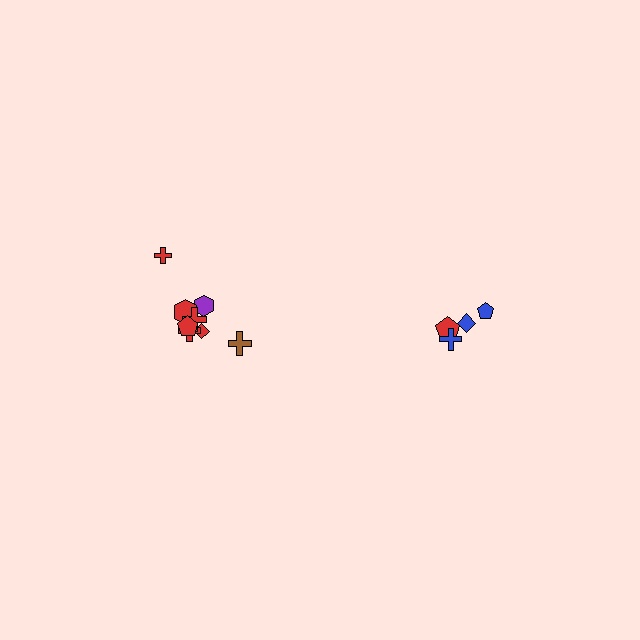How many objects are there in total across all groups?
There are 12 objects.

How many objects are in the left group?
There are 8 objects.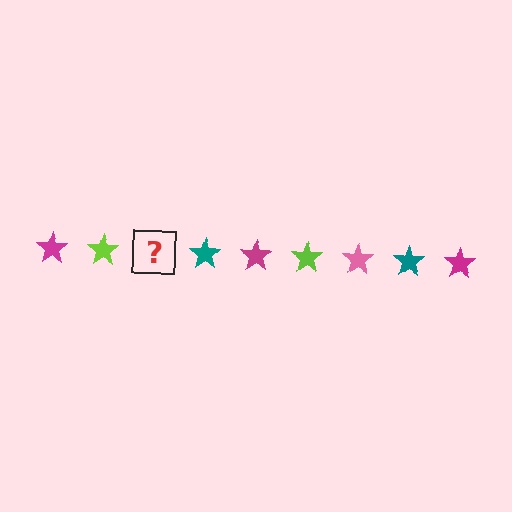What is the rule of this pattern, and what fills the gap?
The rule is that the pattern cycles through magenta, lime, pink, teal stars. The gap should be filled with a pink star.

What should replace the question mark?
The question mark should be replaced with a pink star.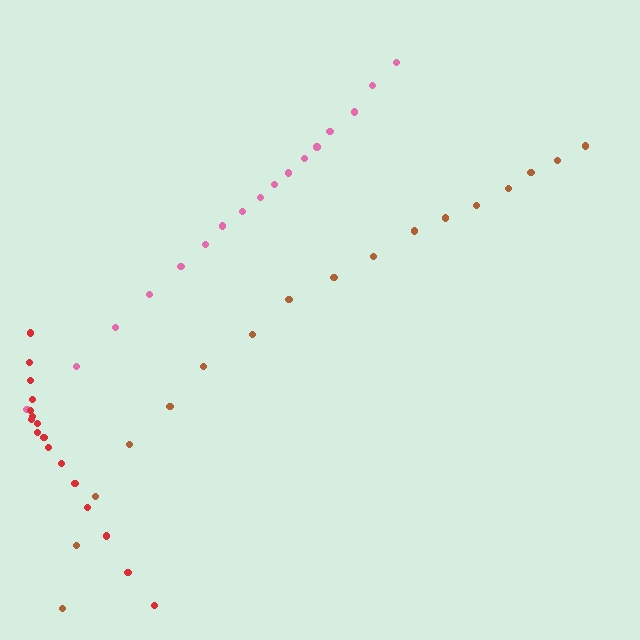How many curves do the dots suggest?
There are 3 distinct paths.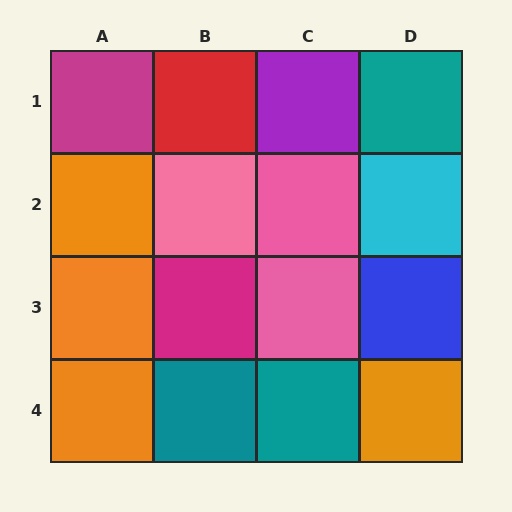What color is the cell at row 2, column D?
Cyan.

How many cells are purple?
1 cell is purple.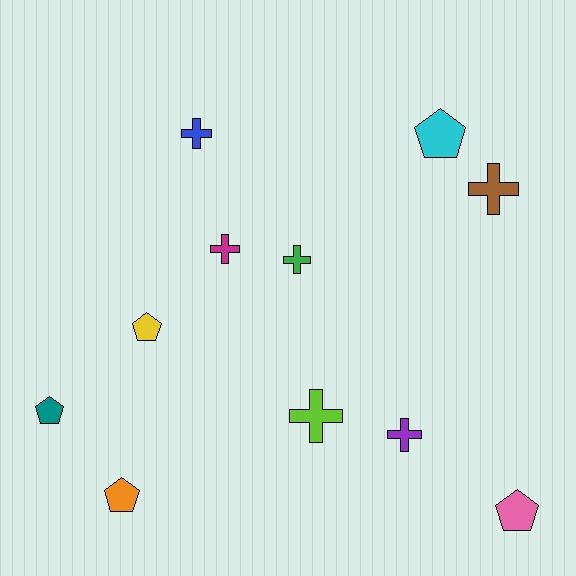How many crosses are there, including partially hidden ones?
There are 6 crosses.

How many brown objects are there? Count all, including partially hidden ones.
There is 1 brown object.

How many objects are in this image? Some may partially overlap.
There are 11 objects.